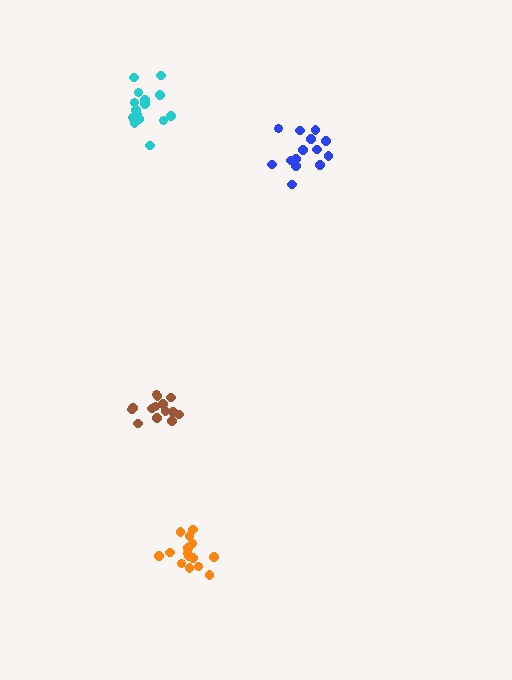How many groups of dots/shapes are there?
There are 4 groups.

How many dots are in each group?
Group 1: 14 dots, Group 2: 14 dots, Group 3: 15 dots, Group 4: 15 dots (58 total).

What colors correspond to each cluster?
The clusters are colored: brown, blue, orange, cyan.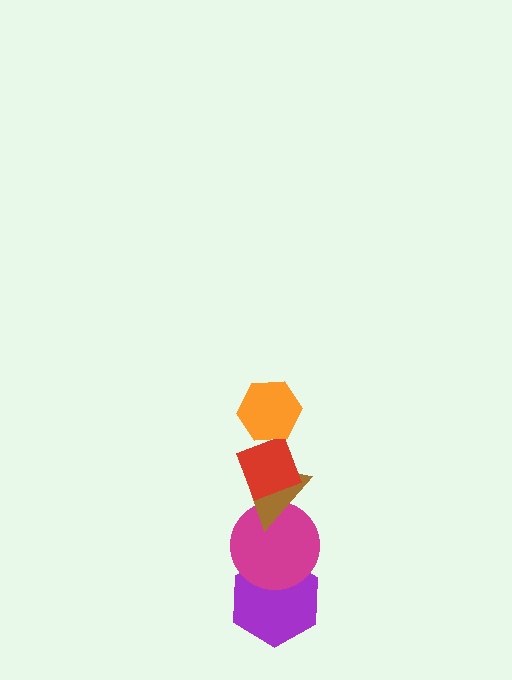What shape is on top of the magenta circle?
The brown triangle is on top of the magenta circle.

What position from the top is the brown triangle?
The brown triangle is 3rd from the top.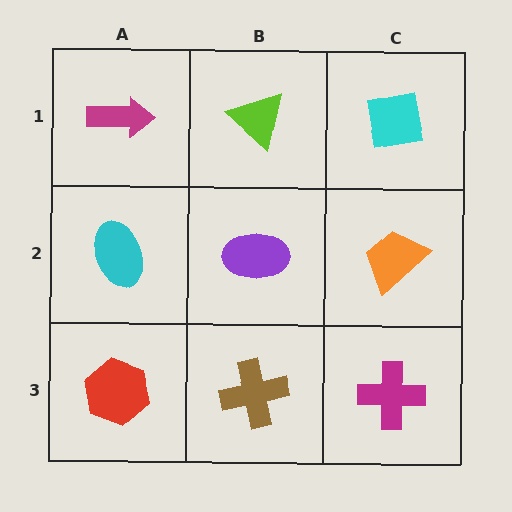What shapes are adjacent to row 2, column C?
A cyan square (row 1, column C), a magenta cross (row 3, column C), a purple ellipse (row 2, column B).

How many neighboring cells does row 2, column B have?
4.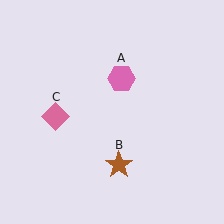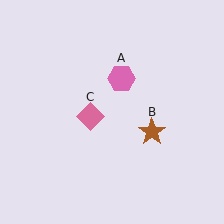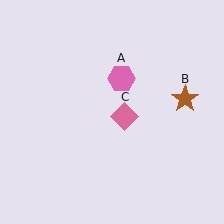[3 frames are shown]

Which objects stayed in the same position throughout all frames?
Pink hexagon (object A) remained stationary.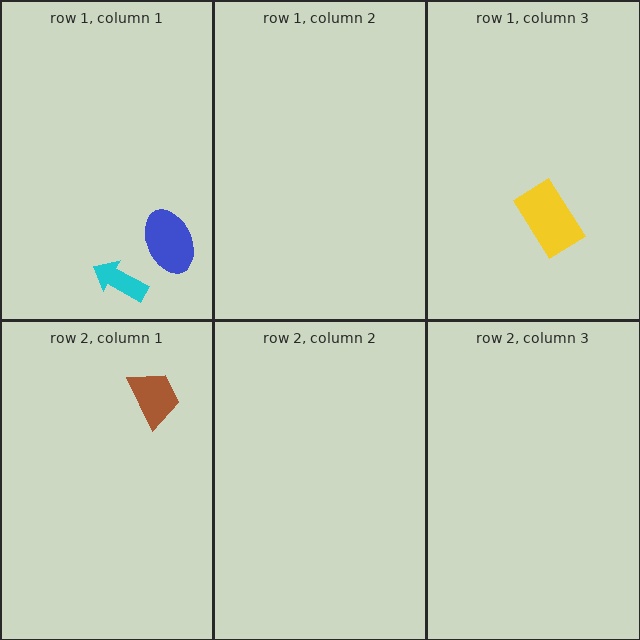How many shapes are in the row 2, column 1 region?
1.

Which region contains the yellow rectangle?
The row 1, column 3 region.